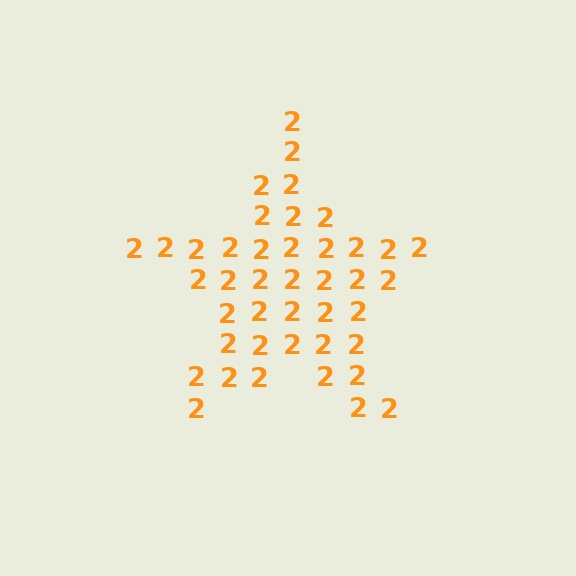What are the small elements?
The small elements are digit 2's.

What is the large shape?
The large shape is a star.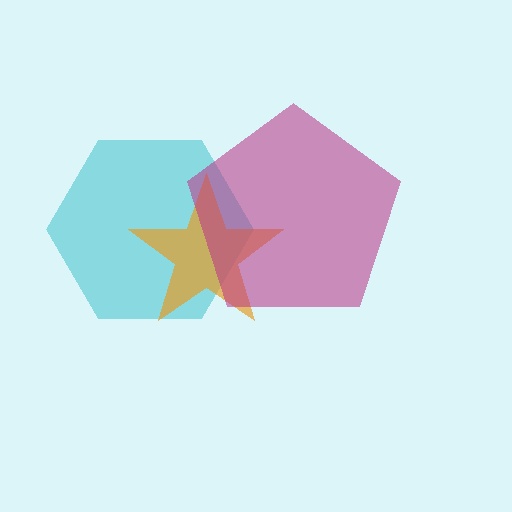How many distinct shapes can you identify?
There are 3 distinct shapes: a cyan hexagon, an orange star, a magenta pentagon.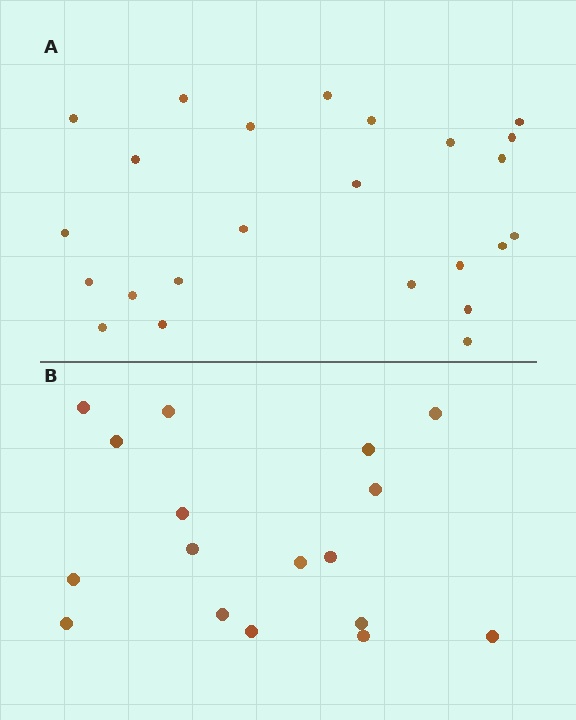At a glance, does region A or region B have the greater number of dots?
Region A (the top region) has more dots.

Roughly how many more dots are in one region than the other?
Region A has roughly 8 or so more dots than region B.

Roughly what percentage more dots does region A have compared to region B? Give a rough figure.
About 40% more.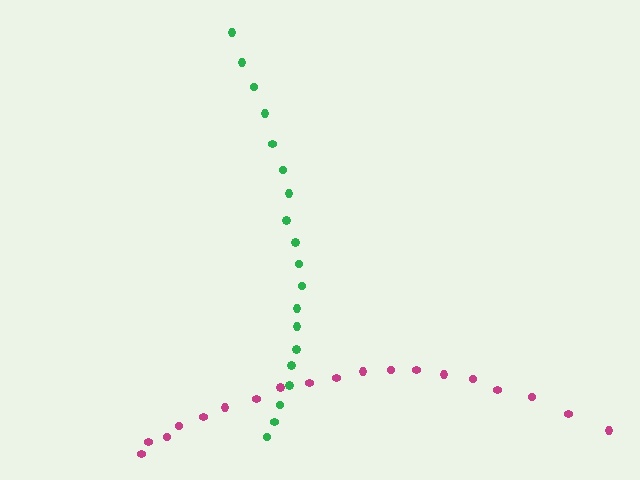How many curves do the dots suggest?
There are 2 distinct paths.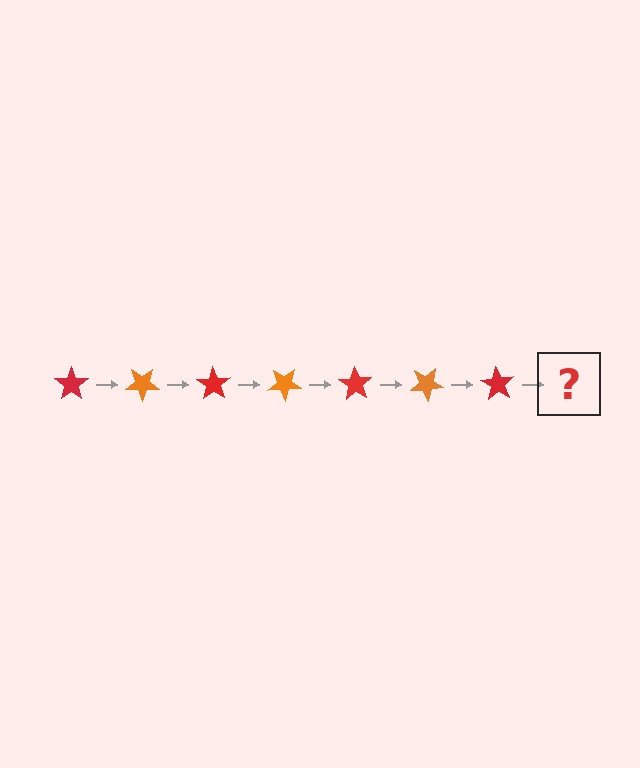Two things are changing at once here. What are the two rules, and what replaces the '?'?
The two rules are that it rotates 35 degrees each step and the color cycles through red and orange. The '?' should be an orange star, rotated 245 degrees from the start.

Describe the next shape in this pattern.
It should be an orange star, rotated 245 degrees from the start.